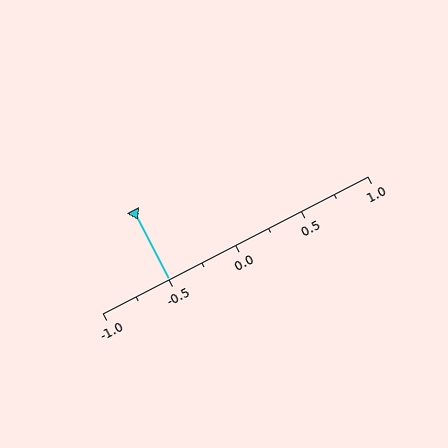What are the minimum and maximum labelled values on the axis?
The axis runs from -1.0 to 1.0.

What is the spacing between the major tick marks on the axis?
The major ticks are spaced 0.5 apart.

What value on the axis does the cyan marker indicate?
The marker indicates approximately -0.5.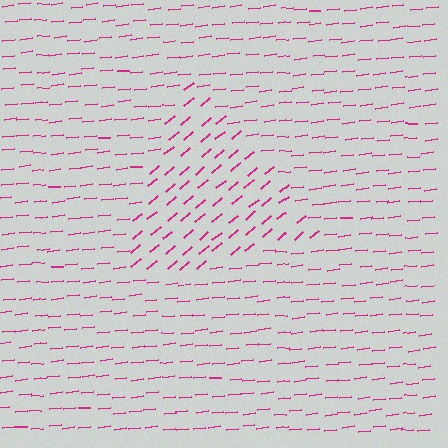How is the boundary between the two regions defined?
The boundary is defined purely by a change in line orientation (approximately 33 degrees difference). All lines are the same color and thickness.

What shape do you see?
I see a triangle.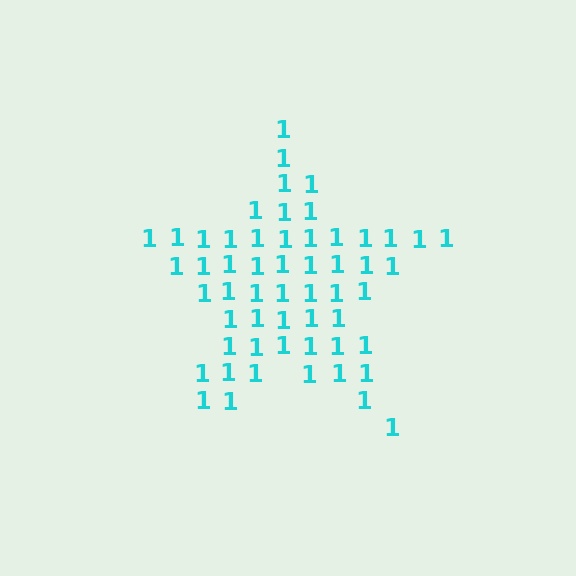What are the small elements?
The small elements are digit 1's.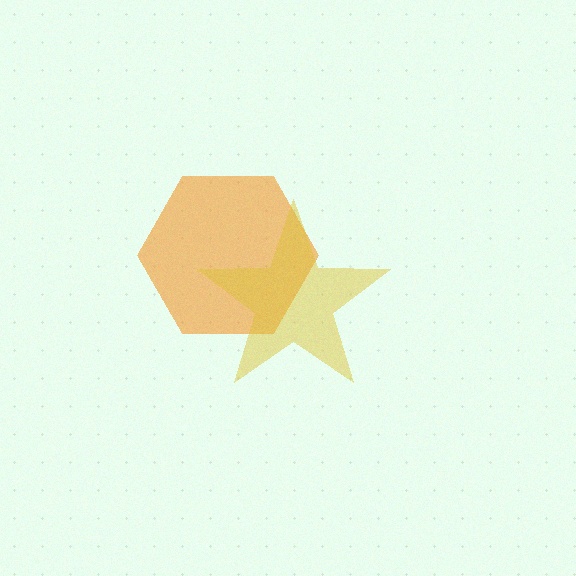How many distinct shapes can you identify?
There are 2 distinct shapes: an orange hexagon, a yellow star.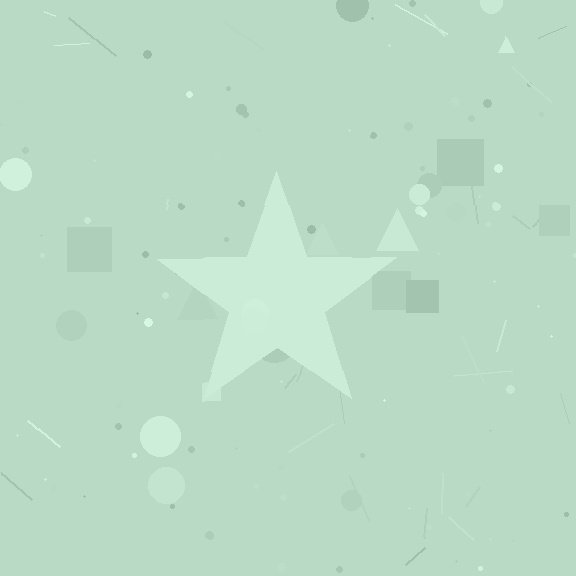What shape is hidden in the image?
A star is hidden in the image.